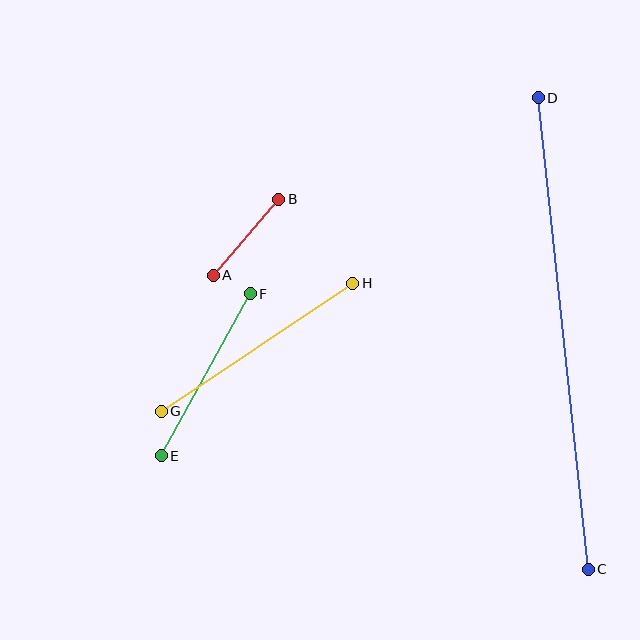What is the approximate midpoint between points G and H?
The midpoint is at approximately (257, 347) pixels.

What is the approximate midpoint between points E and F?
The midpoint is at approximately (206, 375) pixels.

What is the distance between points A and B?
The distance is approximately 100 pixels.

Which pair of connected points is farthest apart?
Points C and D are farthest apart.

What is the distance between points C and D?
The distance is approximately 474 pixels.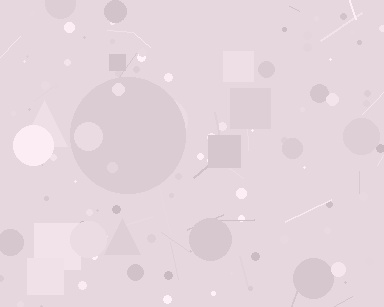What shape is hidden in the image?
A circle is hidden in the image.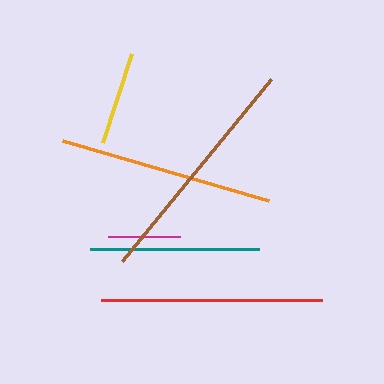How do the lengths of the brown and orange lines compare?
The brown and orange lines are approximately the same length.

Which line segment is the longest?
The brown line is the longest at approximately 235 pixels.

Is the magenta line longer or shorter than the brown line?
The brown line is longer than the magenta line.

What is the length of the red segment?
The red segment is approximately 222 pixels long.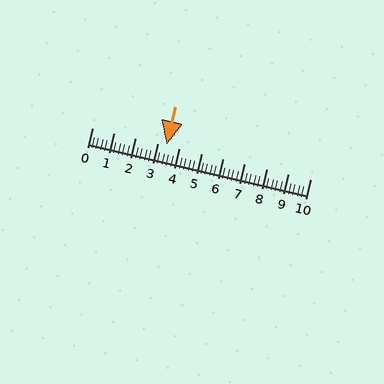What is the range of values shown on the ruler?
The ruler shows values from 0 to 10.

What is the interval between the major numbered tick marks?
The major tick marks are spaced 1 units apart.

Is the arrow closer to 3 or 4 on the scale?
The arrow is closer to 3.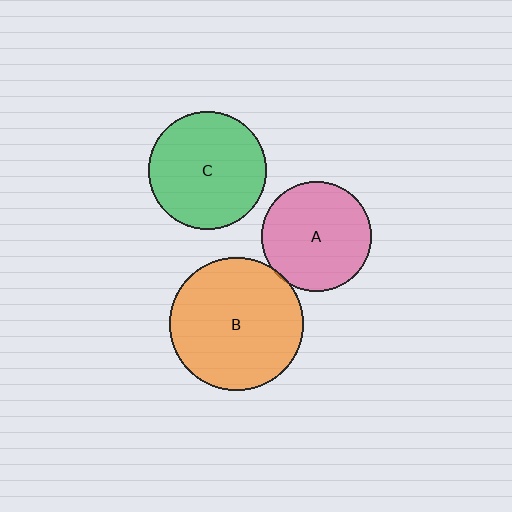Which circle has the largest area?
Circle B (orange).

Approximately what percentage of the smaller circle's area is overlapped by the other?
Approximately 5%.